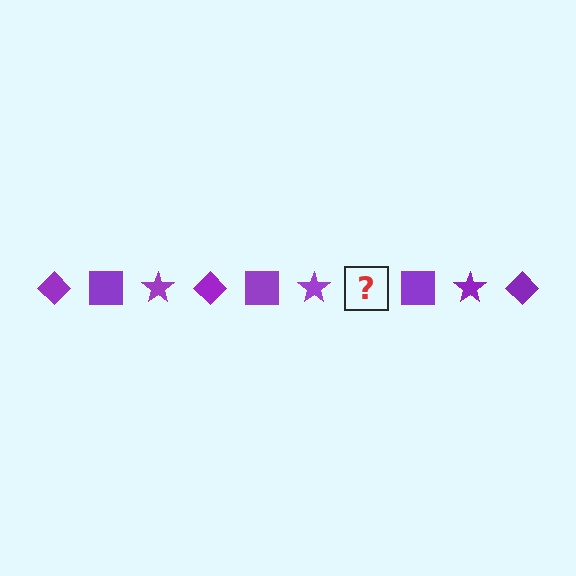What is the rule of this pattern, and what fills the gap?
The rule is that the pattern cycles through diamond, square, star shapes in purple. The gap should be filled with a purple diamond.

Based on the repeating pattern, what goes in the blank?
The blank should be a purple diamond.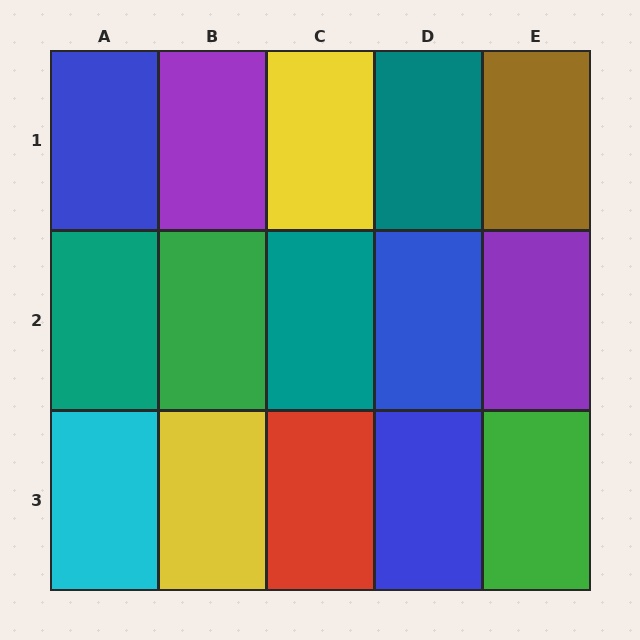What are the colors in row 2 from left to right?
Teal, green, teal, blue, purple.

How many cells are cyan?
1 cell is cyan.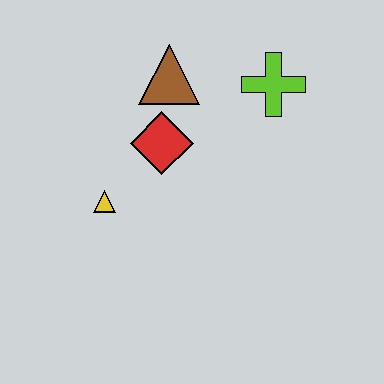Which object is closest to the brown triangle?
The red diamond is closest to the brown triangle.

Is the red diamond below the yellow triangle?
No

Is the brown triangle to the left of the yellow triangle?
No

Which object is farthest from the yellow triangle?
The lime cross is farthest from the yellow triangle.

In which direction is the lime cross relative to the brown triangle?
The lime cross is to the right of the brown triangle.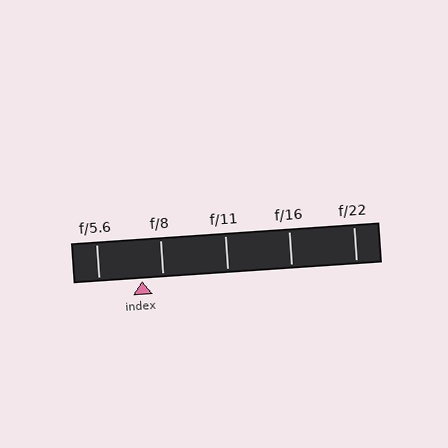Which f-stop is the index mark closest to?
The index mark is closest to f/8.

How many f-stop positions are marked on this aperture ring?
There are 5 f-stop positions marked.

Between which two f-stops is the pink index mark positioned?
The index mark is between f/5.6 and f/8.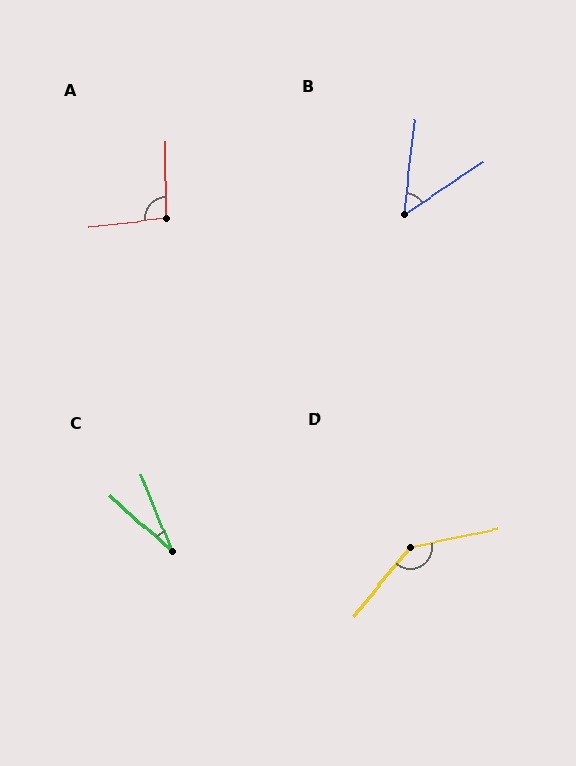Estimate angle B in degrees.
Approximately 50 degrees.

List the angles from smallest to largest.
C (26°), B (50°), A (96°), D (142°).